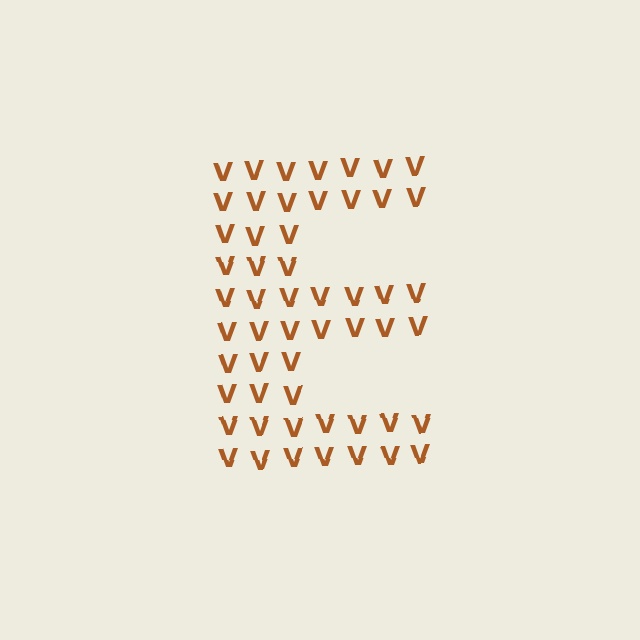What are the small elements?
The small elements are letter V's.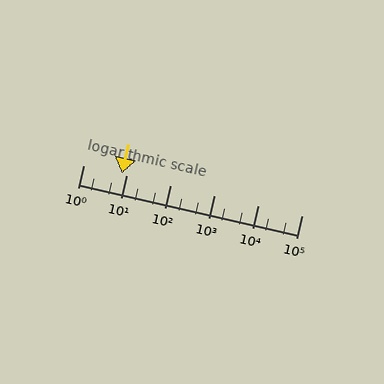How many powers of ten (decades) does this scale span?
The scale spans 5 decades, from 1 to 100000.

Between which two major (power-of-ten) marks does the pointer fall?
The pointer is between 1 and 10.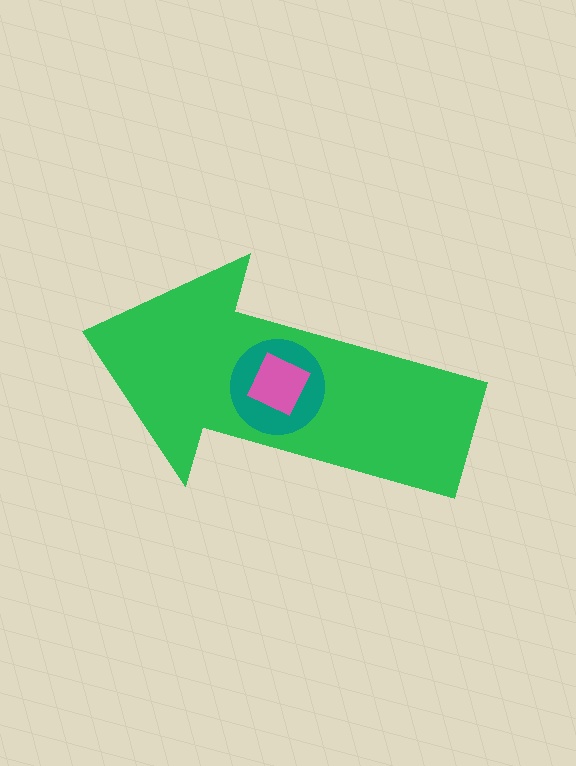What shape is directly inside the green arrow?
The teal circle.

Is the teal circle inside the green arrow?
Yes.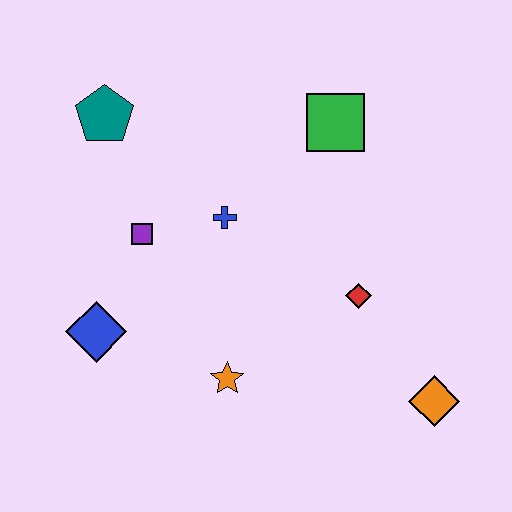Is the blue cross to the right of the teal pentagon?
Yes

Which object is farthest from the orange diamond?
The teal pentagon is farthest from the orange diamond.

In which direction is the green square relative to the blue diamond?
The green square is to the right of the blue diamond.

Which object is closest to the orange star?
The blue diamond is closest to the orange star.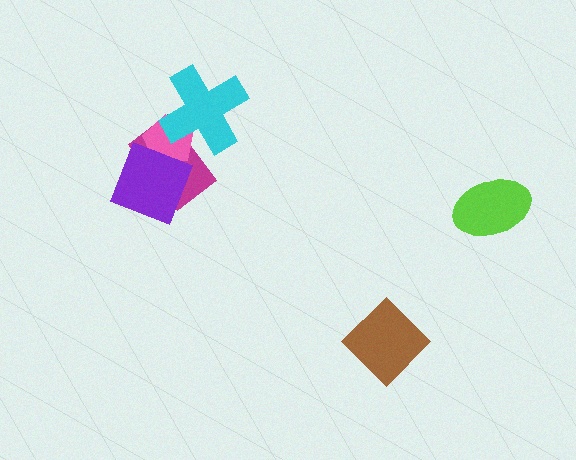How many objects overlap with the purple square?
2 objects overlap with the purple square.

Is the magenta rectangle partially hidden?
Yes, it is partially covered by another shape.